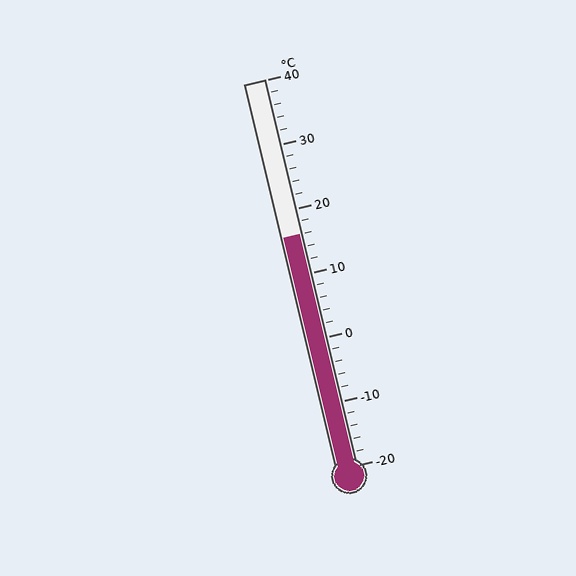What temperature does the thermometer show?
The thermometer shows approximately 16°C.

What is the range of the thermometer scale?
The thermometer scale ranges from -20°C to 40°C.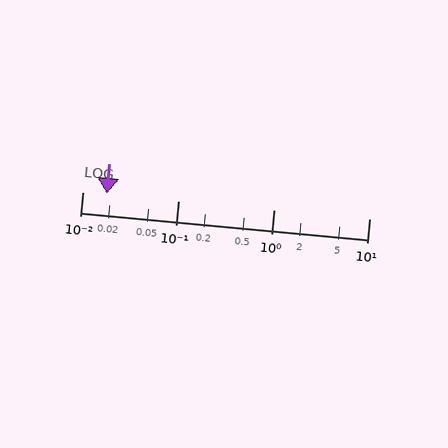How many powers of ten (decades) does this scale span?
The scale spans 3 decades, from 0.01 to 10.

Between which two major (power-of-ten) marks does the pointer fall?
The pointer is between 0.01 and 0.1.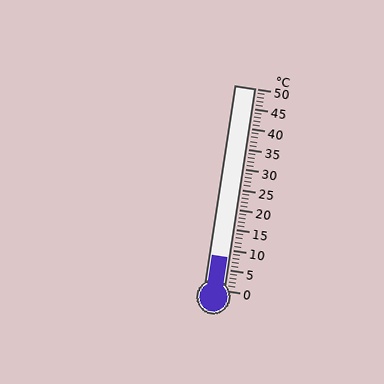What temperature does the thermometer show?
The thermometer shows approximately 8°C.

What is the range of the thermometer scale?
The thermometer scale ranges from 0°C to 50°C.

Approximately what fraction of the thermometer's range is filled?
The thermometer is filled to approximately 15% of its range.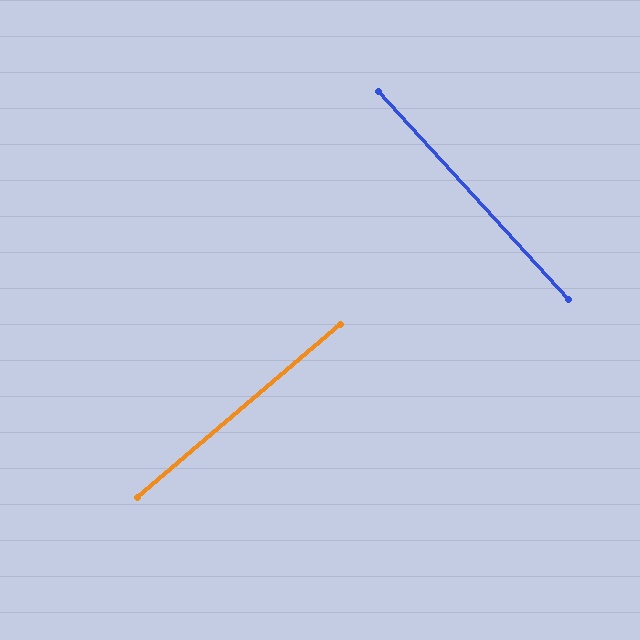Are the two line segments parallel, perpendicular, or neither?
Perpendicular — they meet at approximately 88°.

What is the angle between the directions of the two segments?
Approximately 88 degrees.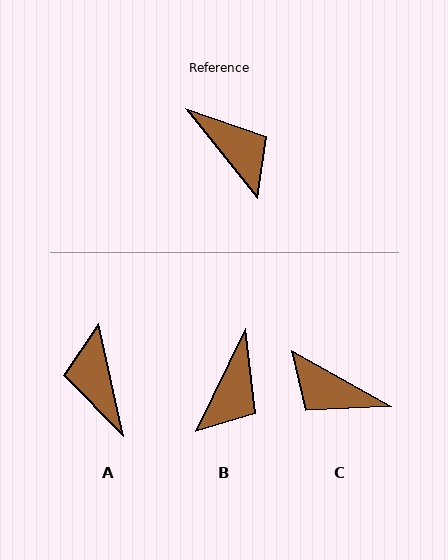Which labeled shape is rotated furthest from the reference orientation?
C, about 158 degrees away.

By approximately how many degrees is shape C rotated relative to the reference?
Approximately 158 degrees clockwise.